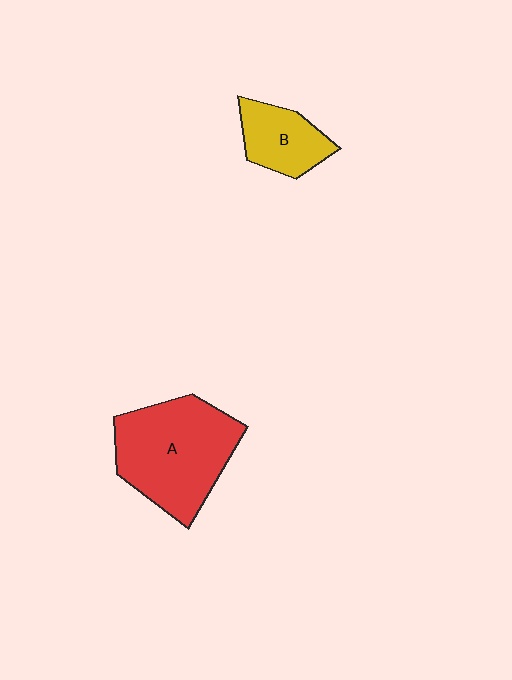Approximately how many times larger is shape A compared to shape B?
Approximately 2.2 times.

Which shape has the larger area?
Shape A (red).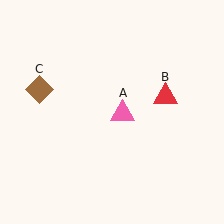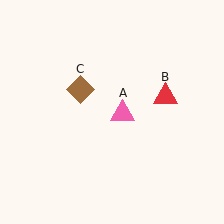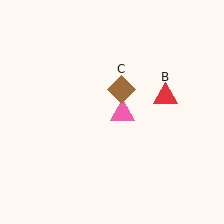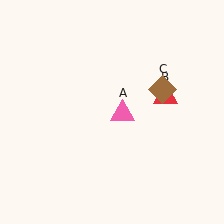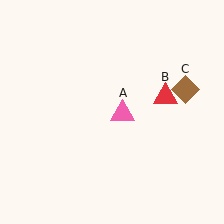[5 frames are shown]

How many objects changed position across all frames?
1 object changed position: brown diamond (object C).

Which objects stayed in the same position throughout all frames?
Pink triangle (object A) and red triangle (object B) remained stationary.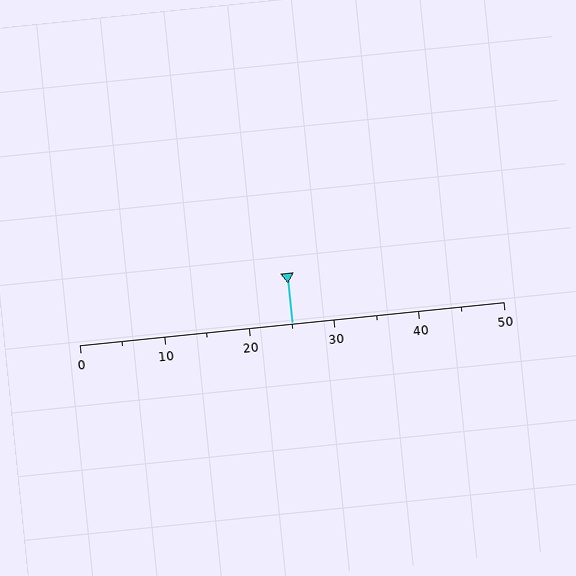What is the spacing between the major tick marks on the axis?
The major ticks are spaced 10 apart.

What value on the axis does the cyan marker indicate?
The marker indicates approximately 25.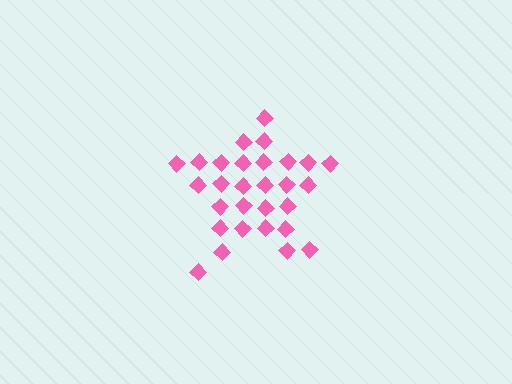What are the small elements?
The small elements are diamonds.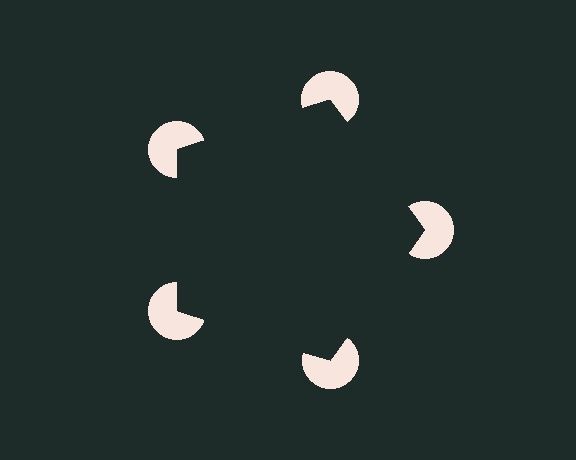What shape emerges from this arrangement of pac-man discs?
An illusory pentagon — its edges are inferred from the aligned wedge cuts in the pac-man discs, not physically drawn.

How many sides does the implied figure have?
5 sides.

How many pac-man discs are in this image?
There are 5 — one at each vertex of the illusory pentagon.